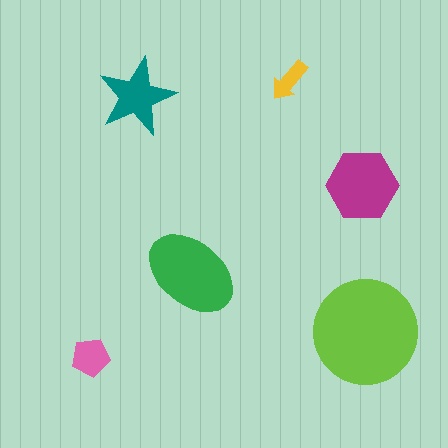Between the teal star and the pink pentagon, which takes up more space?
The teal star.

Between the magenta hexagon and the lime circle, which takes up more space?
The lime circle.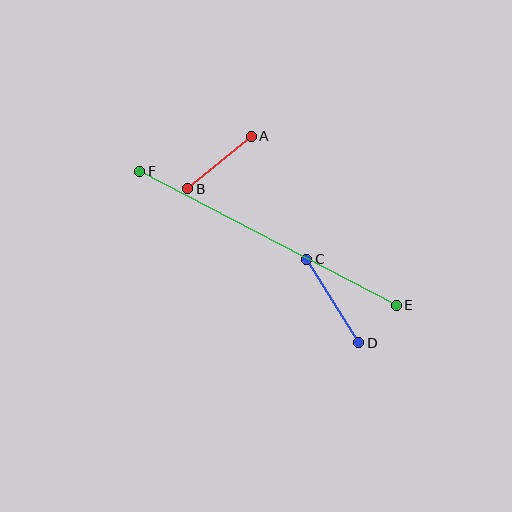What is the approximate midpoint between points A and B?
The midpoint is at approximately (219, 163) pixels.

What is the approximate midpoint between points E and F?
The midpoint is at approximately (268, 238) pixels.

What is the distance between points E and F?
The distance is approximately 289 pixels.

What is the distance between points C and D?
The distance is approximately 98 pixels.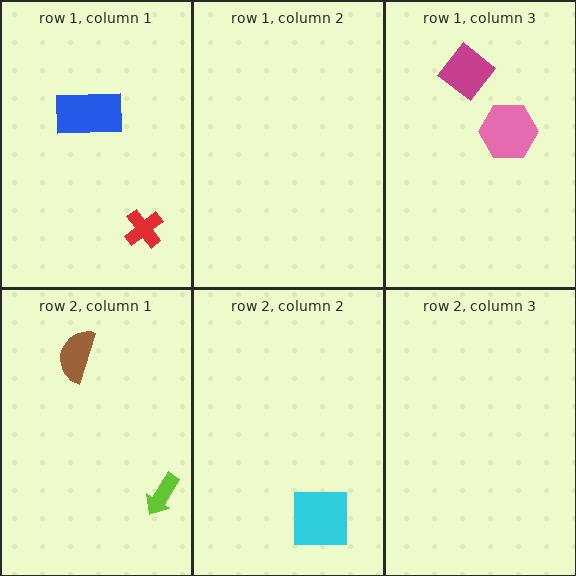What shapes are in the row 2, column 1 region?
The lime arrow, the brown semicircle.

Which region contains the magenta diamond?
The row 1, column 3 region.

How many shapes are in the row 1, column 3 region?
2.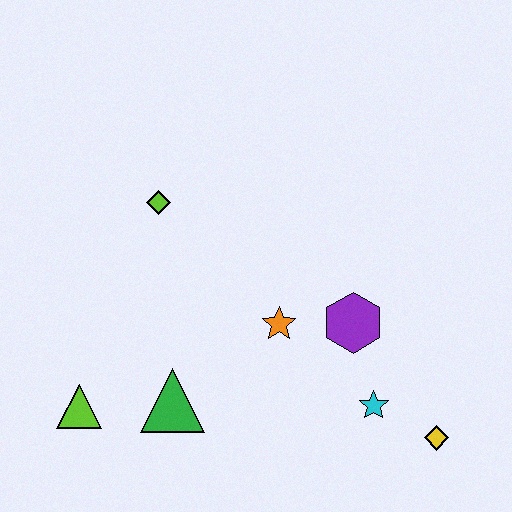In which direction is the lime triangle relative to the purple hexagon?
The lime triangle is to the left of the purple hexagon.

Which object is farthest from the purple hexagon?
The lime triangle is farthest from the purple hexagon.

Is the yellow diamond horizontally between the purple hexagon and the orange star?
No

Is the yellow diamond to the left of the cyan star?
No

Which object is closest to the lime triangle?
The green triangle is closest to the lime triangle.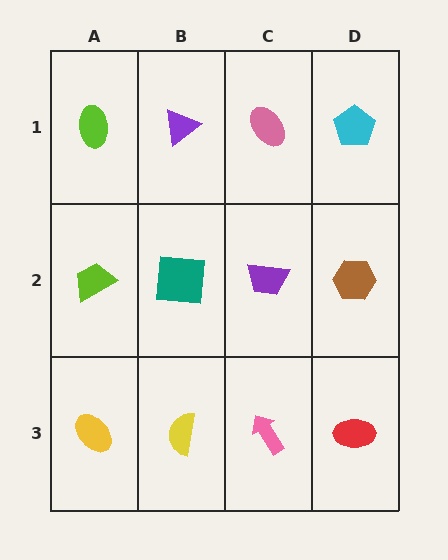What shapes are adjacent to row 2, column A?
A lime ellipse (row 1, column A), a yellow ellipse (row 3, column A), a teal square (row 2, column B).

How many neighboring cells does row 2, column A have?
3.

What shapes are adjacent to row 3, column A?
A lime trapezoid (row 2, column A), a yellow semicircle (row 3, column B).